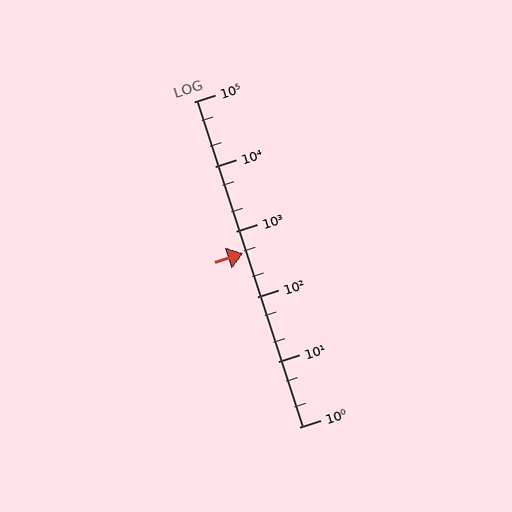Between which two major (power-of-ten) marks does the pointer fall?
The pointer is between 100 and 1000.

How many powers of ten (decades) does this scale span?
The scale spans 5 decades, from 1 to 100000.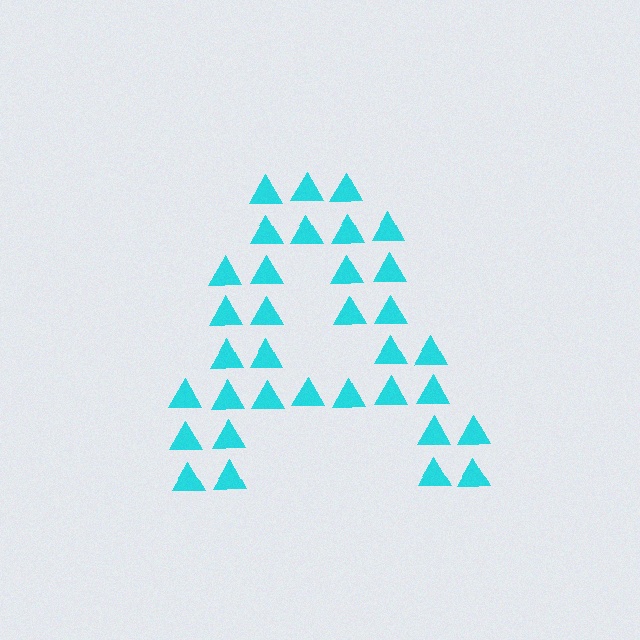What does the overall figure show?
The overall figure shows the letter A.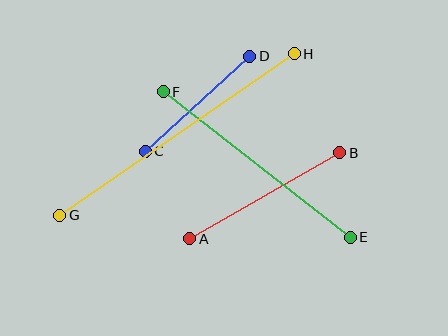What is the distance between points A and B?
The distance is approximately 173 pixels.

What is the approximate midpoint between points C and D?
The midpoint is at approximately (198, 104) pixels.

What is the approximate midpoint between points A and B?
The midpoint is at approximately (265, 196) pixels.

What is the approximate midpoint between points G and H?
The midpoint is at approximately (177, 134) pixels.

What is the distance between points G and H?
The distance is approximately 285 pixels.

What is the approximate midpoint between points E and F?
The midpoint is at approximately (257, 164) pixels.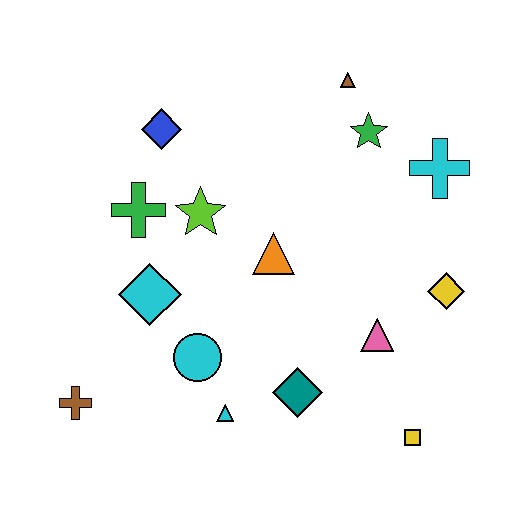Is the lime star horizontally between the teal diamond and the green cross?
Yes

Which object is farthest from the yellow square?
The blue diamond is farthest from the yellow square.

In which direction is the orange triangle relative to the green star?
The orange triangle is below the green star.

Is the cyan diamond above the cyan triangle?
Yes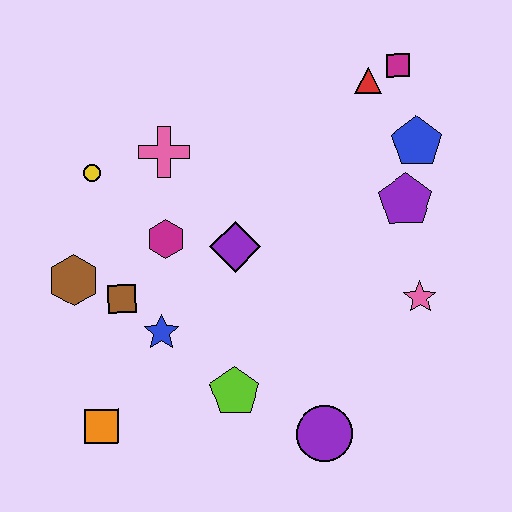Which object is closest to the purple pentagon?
The blue pentagon is closest to the purple pentagon.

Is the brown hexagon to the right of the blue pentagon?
No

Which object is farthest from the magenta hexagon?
The magenta square is farthest from the magenta hexagon.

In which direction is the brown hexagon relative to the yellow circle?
The brown hexagon is below the yellow circle.